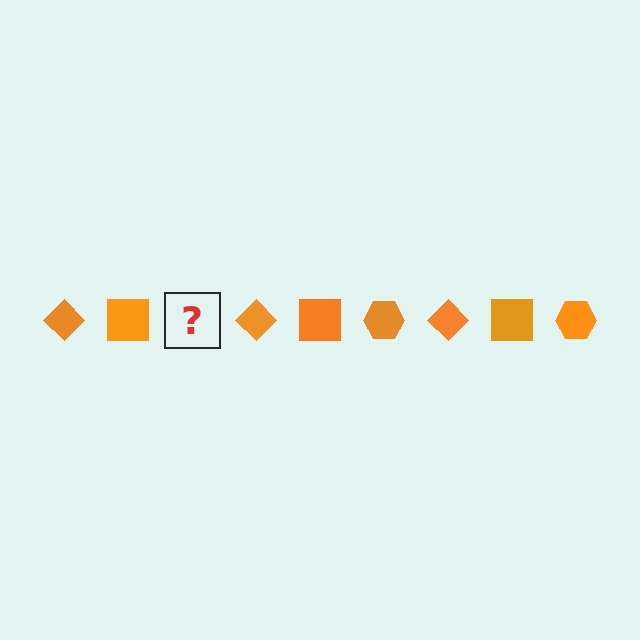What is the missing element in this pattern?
The missing element is an orange hexagon.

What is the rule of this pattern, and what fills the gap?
The rule is that the pattern cycles through diamond, square, hexagon shapes in orange. The gap should be filled with an orange hexagon.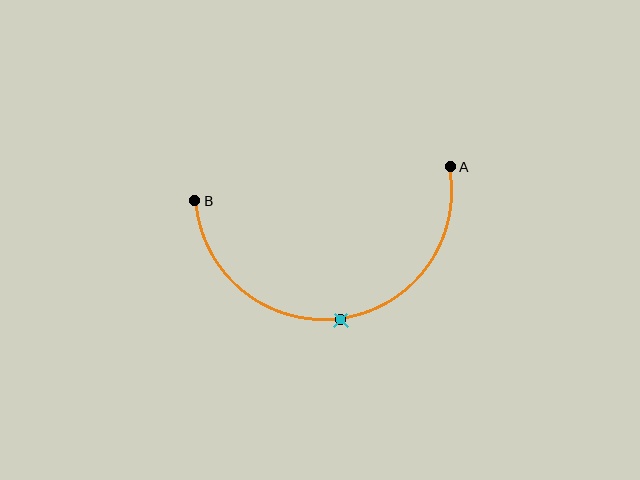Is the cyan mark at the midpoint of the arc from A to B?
Yes. The cyan mark lies on the arc at equal arc-length from both A and B — it is the arc midpoint.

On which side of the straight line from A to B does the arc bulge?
The arc bulges below the straight line connecting A and B.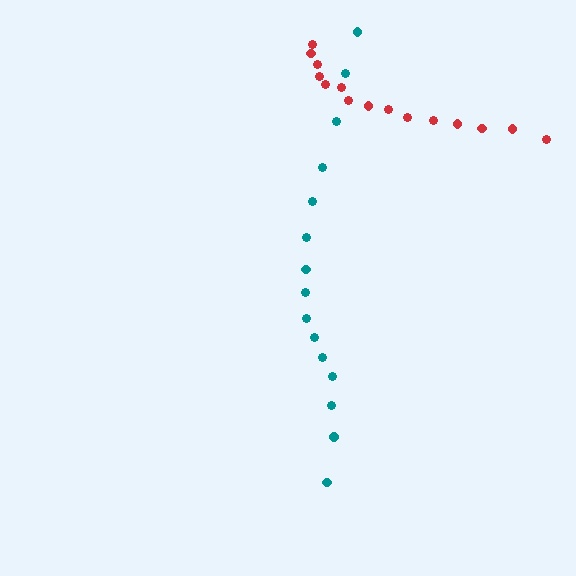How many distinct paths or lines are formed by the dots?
There are 2 distinct paths.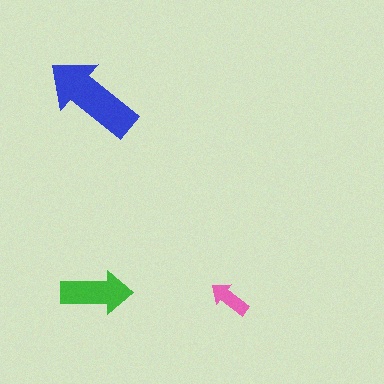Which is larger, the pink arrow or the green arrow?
The green one.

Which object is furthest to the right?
The pink arrow is rightmost.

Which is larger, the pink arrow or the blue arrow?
The blue one.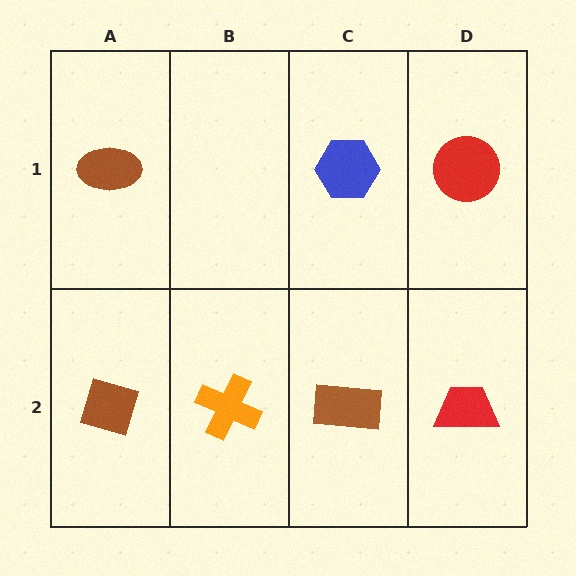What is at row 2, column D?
A red trapezoid.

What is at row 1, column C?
A blue hexagon.